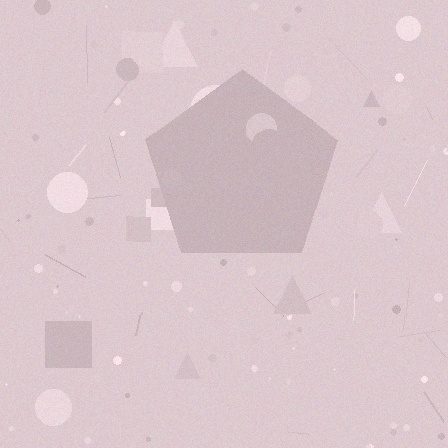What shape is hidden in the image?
A pentagon is hidden in the image.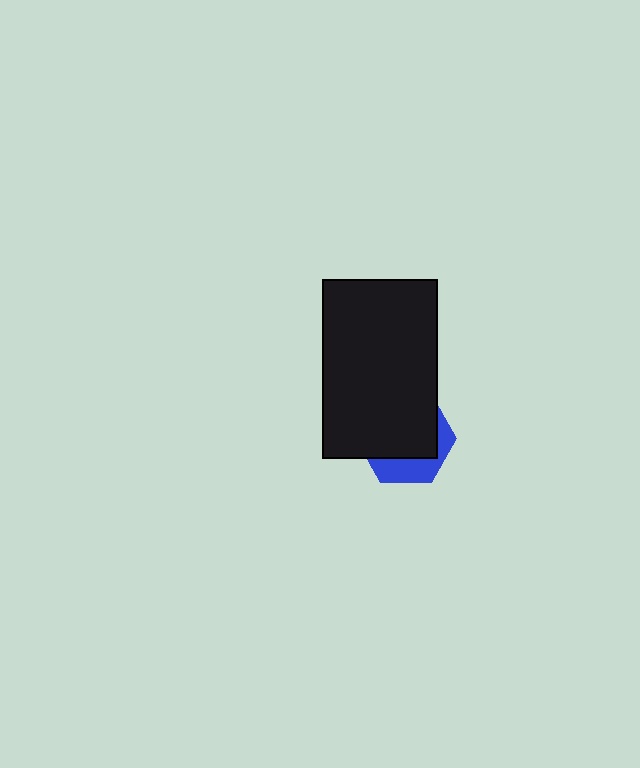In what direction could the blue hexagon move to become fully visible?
The blue hexagon could move down. That would shift it out from behind the black rectangle entirely.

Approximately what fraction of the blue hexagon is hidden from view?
Roughly 69% of the blue hexagon is hidden behind the black rectangle.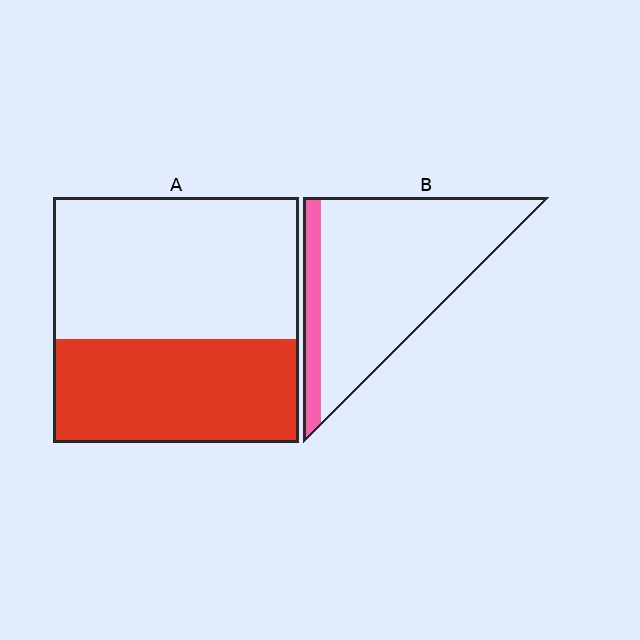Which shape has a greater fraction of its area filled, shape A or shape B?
Shape A.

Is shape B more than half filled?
No.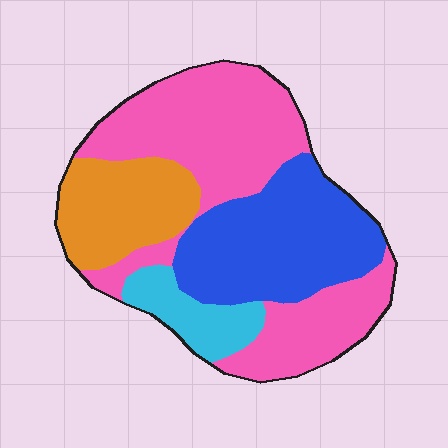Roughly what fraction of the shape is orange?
Orange takes up less than a quarter of the shape.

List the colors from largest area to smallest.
From largest to smallest: pink, blue, orange, cyan.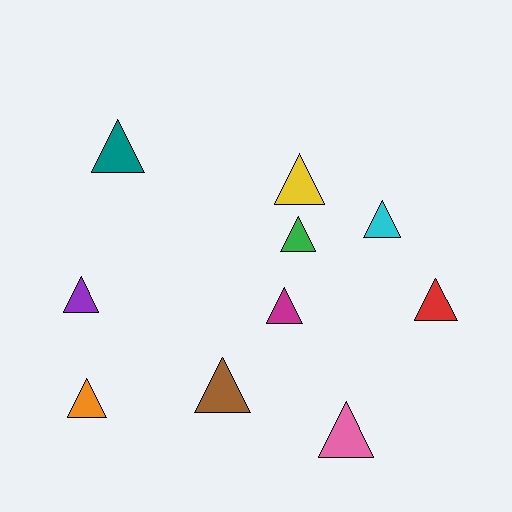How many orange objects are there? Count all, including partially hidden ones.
There is 1 orange object.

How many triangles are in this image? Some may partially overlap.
There are 10 triangles.